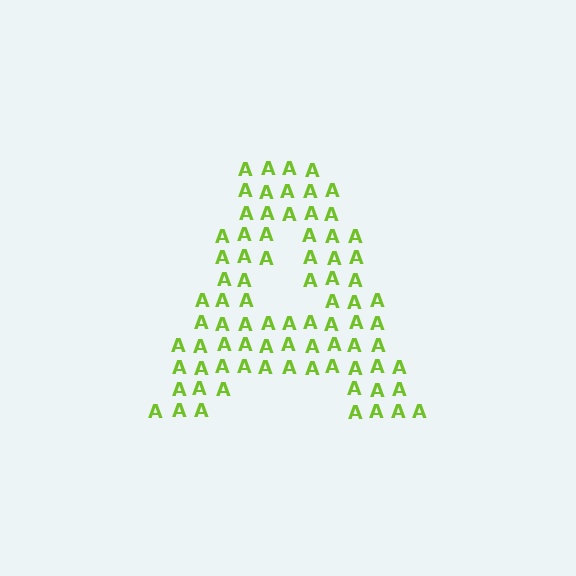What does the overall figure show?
The overall figure shows the letter A.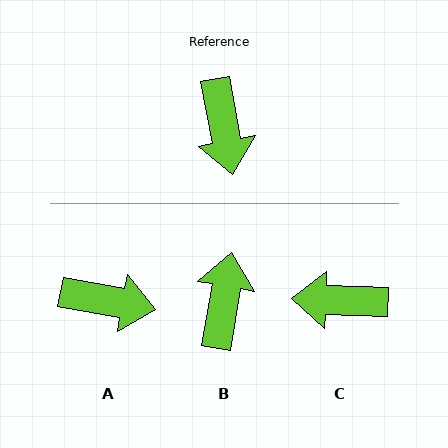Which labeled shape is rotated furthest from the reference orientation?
B, about 160 degrees away.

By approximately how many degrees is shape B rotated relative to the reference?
Approximately 160 degrees counter-clockwise.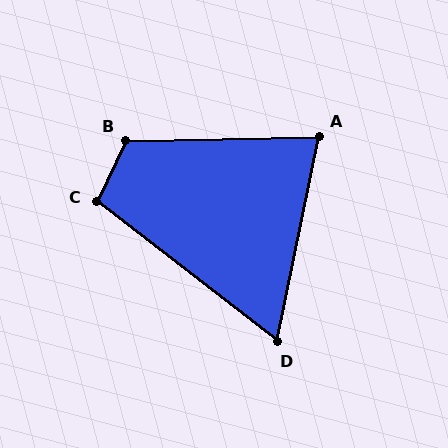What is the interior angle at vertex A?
Approximately 77 degrees (acute).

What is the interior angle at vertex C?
Approximately 103 degrees (obtuse).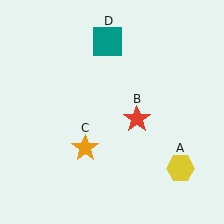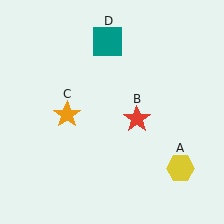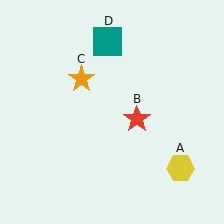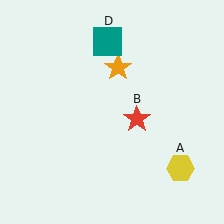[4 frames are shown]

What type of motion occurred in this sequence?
The orange star (object C) rotated clockwise around the center of the scene.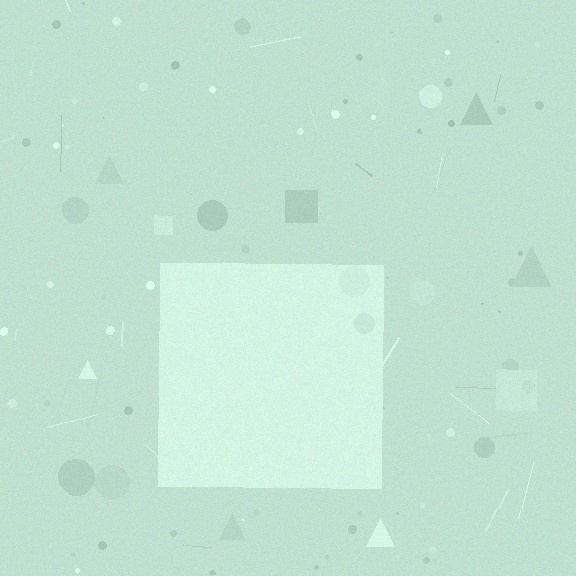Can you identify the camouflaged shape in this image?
The camouflaged shape is a square.